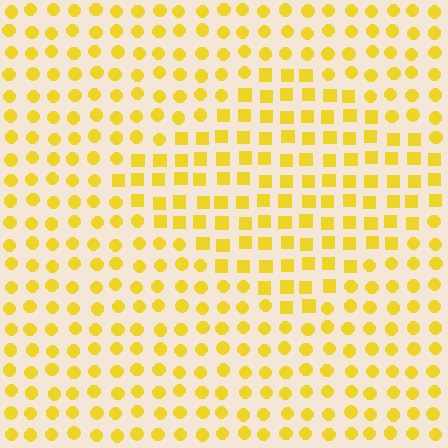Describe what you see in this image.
The image is filled with small yellow elements arranged in a uniform grid. A diamond-shaped region contains squares, while the surrounding area contains circles. The boundary is defined purely by the change in element shape.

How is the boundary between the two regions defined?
The boundary is defined by a change in element shape: squares inside vs. circles outside. All elements share the same color and spacing.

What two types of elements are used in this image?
The image uses squares inside the diamond region and circles outside it.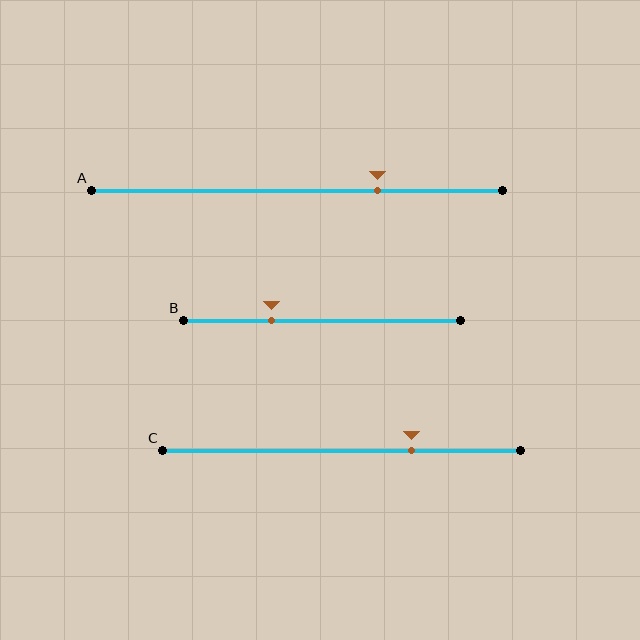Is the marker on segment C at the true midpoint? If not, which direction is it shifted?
No, the marker on segment C is shifted to the right by about 20% of the segment length.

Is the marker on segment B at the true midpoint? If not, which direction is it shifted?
No, the marker on segment B is shifted to the left by about 18% of the segment length.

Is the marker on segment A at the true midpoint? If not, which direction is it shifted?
No, the marker on segment A is shifted to the right by about 20% of the segment length.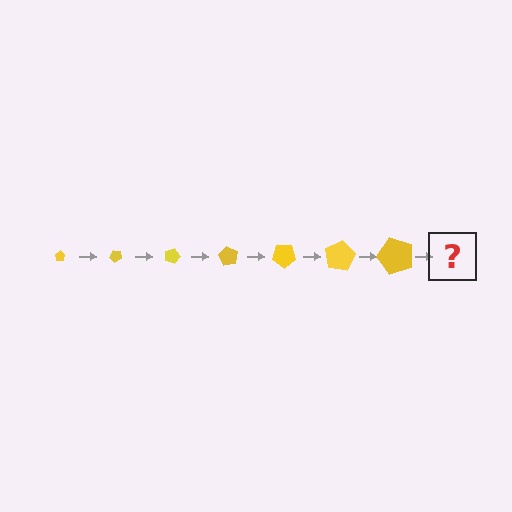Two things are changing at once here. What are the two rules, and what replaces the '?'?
The two rules are that the pentagon grows larger each step and it rotates 45 degrees each step. The '?' should be a pentagon, larger than the previous one and rotated 315 degrees from the start.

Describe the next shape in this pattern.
It should be a pentagon, larger than the previous one and rotated 315 degrees from the start.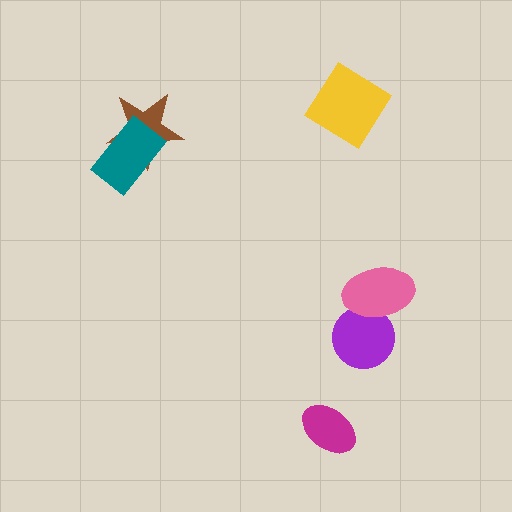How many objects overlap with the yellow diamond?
0 objects overlap with the yellow diamond.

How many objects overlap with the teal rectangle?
1 object overlaps with the teal rectangle.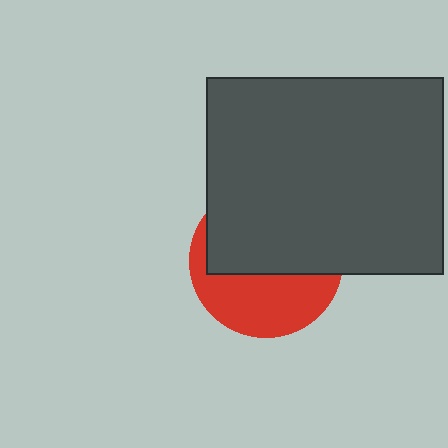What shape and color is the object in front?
The object in front is a dark gray rectangle.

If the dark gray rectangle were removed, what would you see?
You would see the complete red circle.